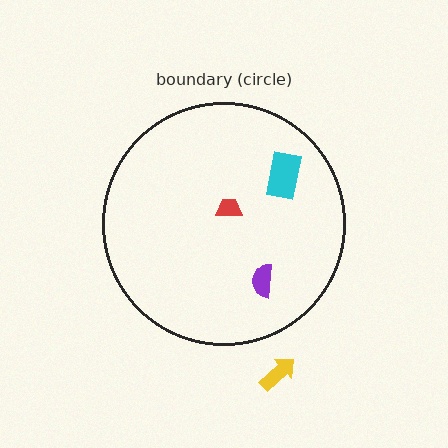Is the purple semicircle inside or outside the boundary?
Inside.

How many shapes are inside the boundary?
3 inside, 1 outside.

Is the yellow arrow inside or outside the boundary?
Outside.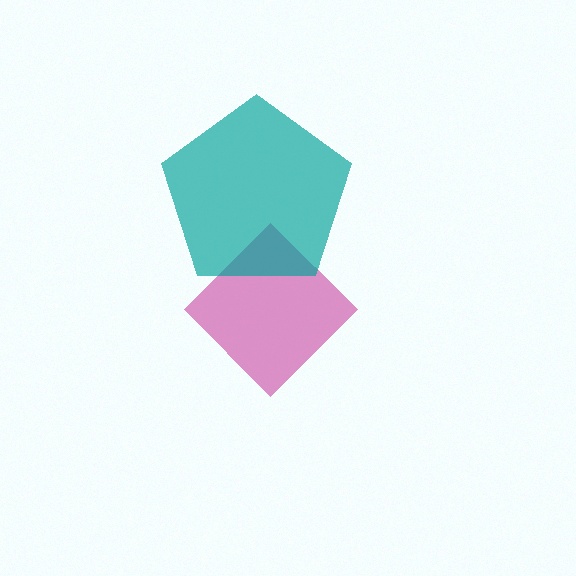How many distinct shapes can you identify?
There are 2 distinct shapes: a magenta diamond, a teal pentagon.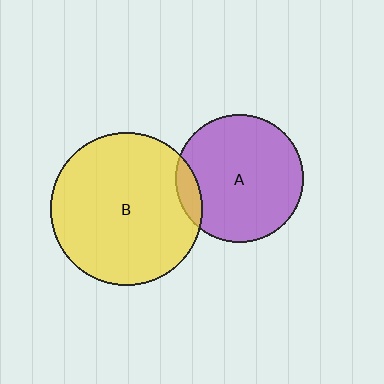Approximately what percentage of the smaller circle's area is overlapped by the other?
Approximately 10%.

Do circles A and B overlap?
Yes.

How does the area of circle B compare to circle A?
Approximately 1.4 times.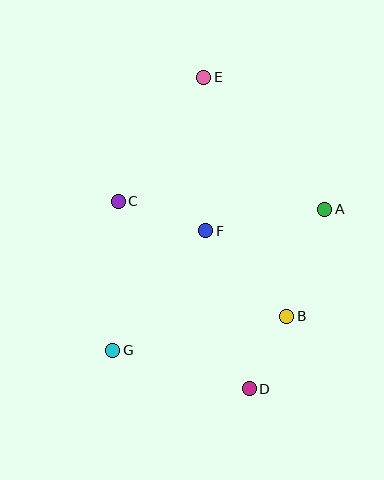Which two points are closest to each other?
Points B and D are closest to each other.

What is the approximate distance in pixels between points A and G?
The distance between A and G is approximately 254 pixels.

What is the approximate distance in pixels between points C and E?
The distance between C and E is approximately 151 pixels.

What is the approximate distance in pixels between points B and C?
The distance between B and C is approximately 204 pixels.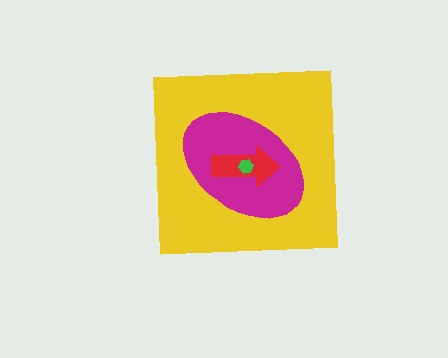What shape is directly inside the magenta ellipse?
The red arrow.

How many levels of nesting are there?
4.